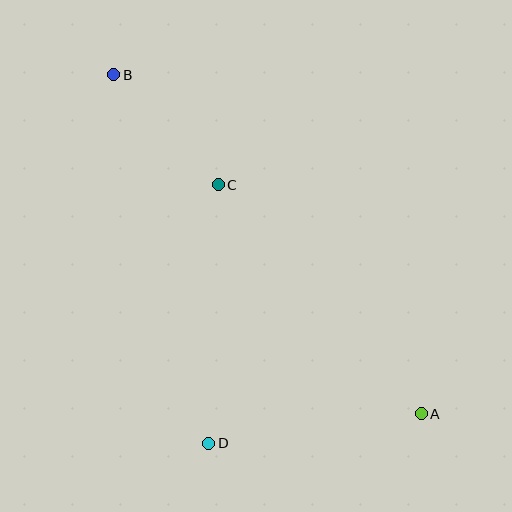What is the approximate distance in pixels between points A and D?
The distance between A and D is approximately 215 pixels.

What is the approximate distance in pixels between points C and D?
The distance between C and D is approximately 258 pixels.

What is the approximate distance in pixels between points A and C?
The distance between A and C is approximately 306 pixels.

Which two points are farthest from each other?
Points A and B are farthest from each other.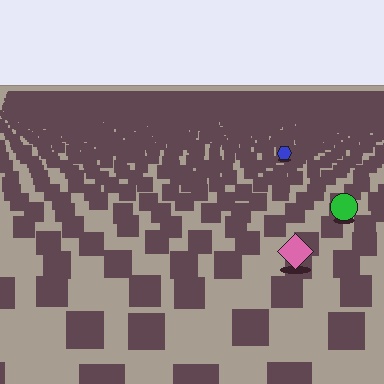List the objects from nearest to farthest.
From nearest to farthest: the pink diamond, the green circle, the blue hexagon.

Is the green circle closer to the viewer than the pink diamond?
No. The pink diamond is closer — you can tell from the texture gradient: the ground texture is coarser near it.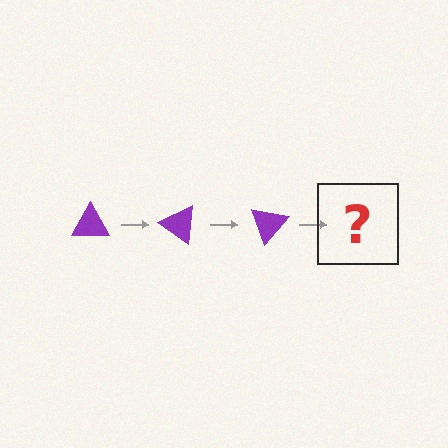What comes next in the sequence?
The next element should be a purple triangle rotated 105 degrees.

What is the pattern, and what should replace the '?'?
The pattern is that the triangle rotates 35 degrees each step. The '?' should be a purple triangle rotated 105 degrees.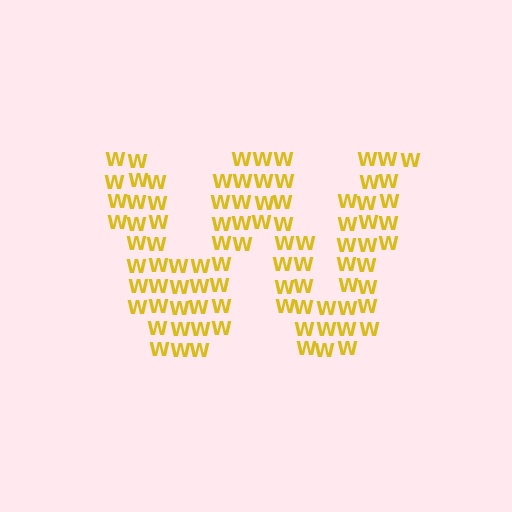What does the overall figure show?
The overall figure shows the letter W.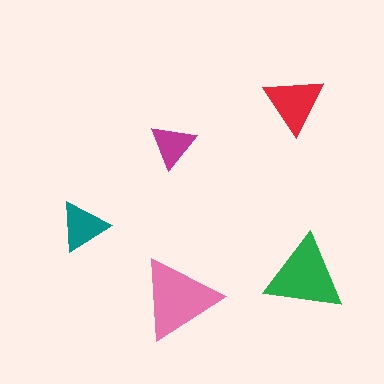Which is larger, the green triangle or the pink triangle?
The pink one.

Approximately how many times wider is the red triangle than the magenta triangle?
About 1.5 times wider.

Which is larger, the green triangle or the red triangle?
The green one.